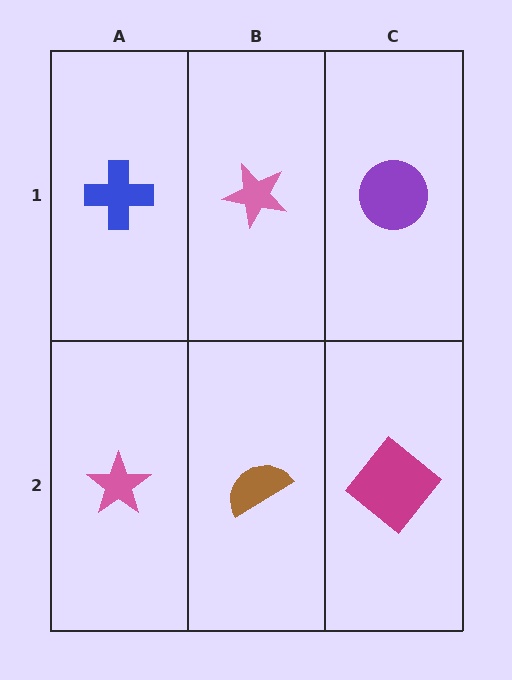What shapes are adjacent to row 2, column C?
A purple circle (row 1, column C), a brown semicircle (row 2, column B).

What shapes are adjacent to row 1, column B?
A brown semicircle (row 2, column B), a blue cross (row 1, column A), a purple circle (row 1, column C).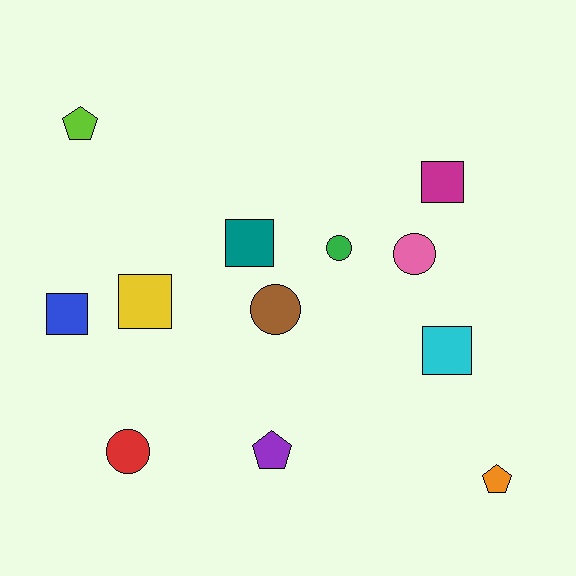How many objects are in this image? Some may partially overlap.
There are 12 objects.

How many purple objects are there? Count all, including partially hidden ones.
There is 1 purple object.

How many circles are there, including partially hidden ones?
There are 4 circles.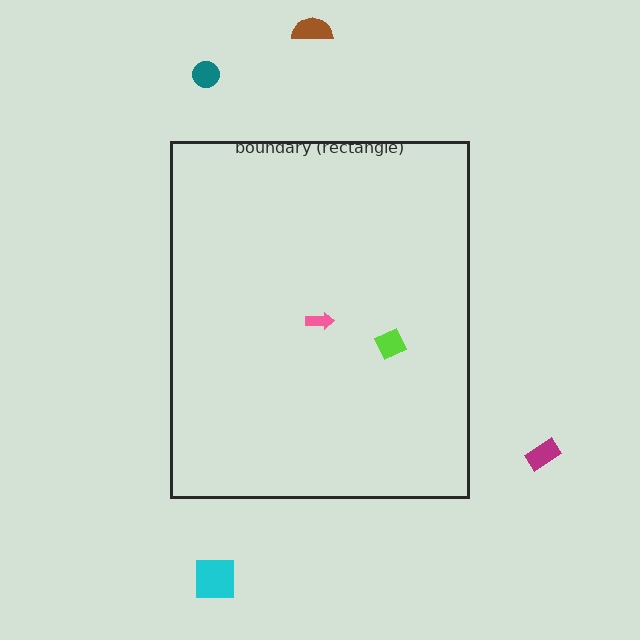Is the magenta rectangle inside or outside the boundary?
Outside.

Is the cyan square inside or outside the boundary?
Outside.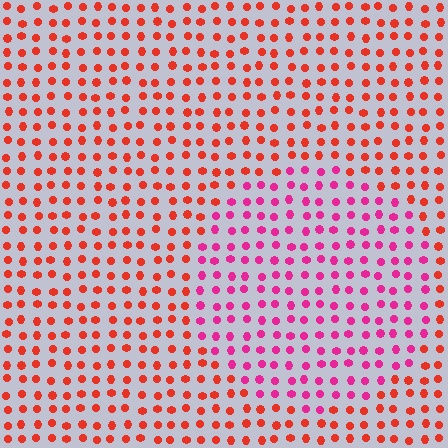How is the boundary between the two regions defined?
The boundary is defined purely by a slight shift in hue (about 40 degrees). Spacing, size, and orientation are identical on both sides.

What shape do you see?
I see a circle.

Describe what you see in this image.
The image is filled with small red elements in a uniform arrangement. A circle-shaped region is visible where the elements are tinted to a slightly different hue, forming a subtle color boundary.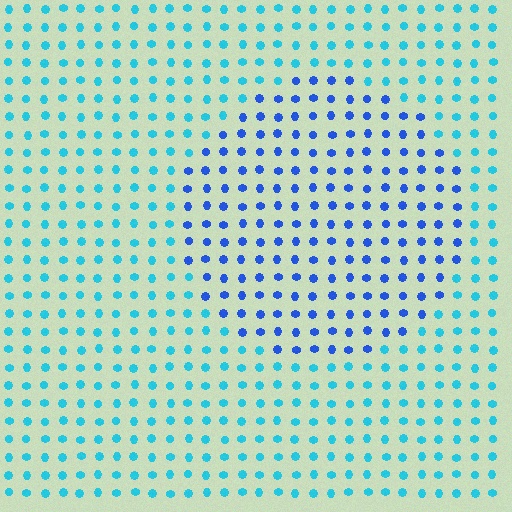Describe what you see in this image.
The image is filled with small cyan elements in a uniform arrangement. A circle-shaped region is visible where the elements are tinted to a slightly different hue, forming a subtle color boundary.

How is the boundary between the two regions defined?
The boundary is defined purely by a slight shift in hue (about 37 degrees). Spacing, size, and orientation are identical on both sides.